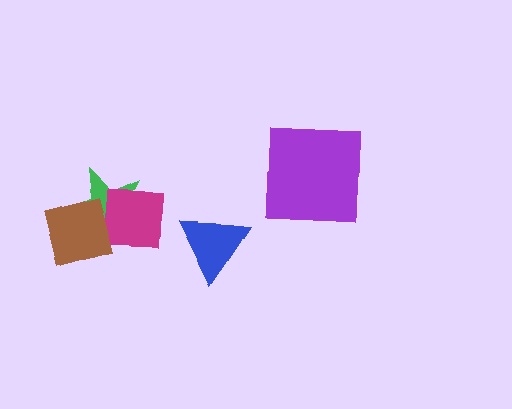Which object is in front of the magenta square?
The brown square is in front of the magenta square.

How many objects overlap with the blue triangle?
0 objects overlap with the blue triangle.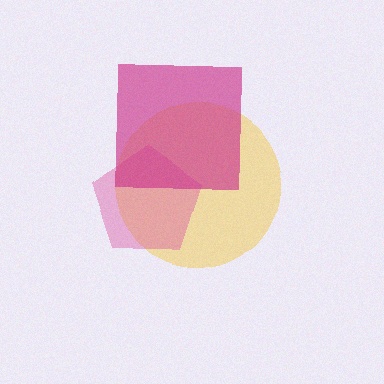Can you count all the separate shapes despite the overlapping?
Yes, there are 3 separate shapes.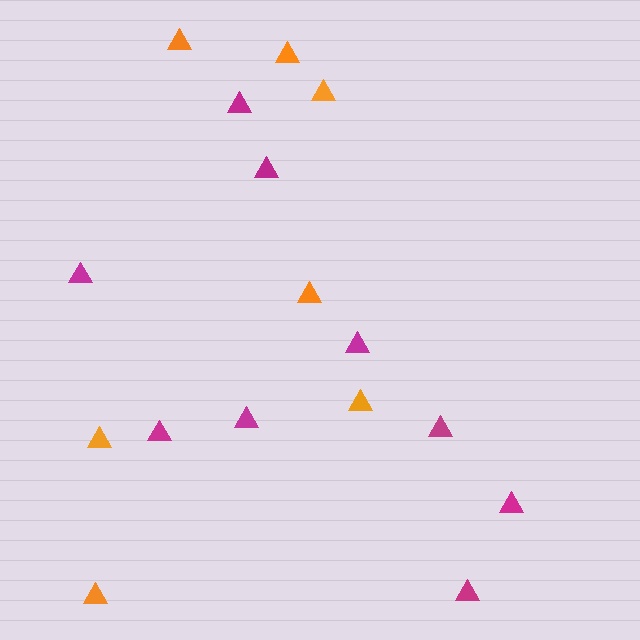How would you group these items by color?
There are 2 groups: one group of magenta triangles (9) and one group of orange triangles (7).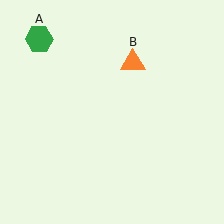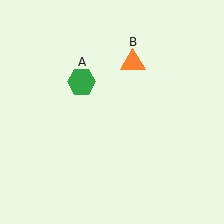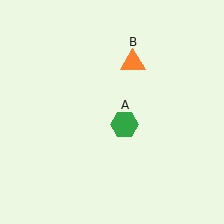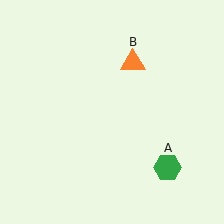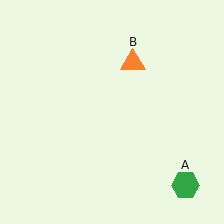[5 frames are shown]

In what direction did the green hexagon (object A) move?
The green hexagon (object A) moved down and to the right.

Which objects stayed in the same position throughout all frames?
Orange triangle (object B) remained stationary.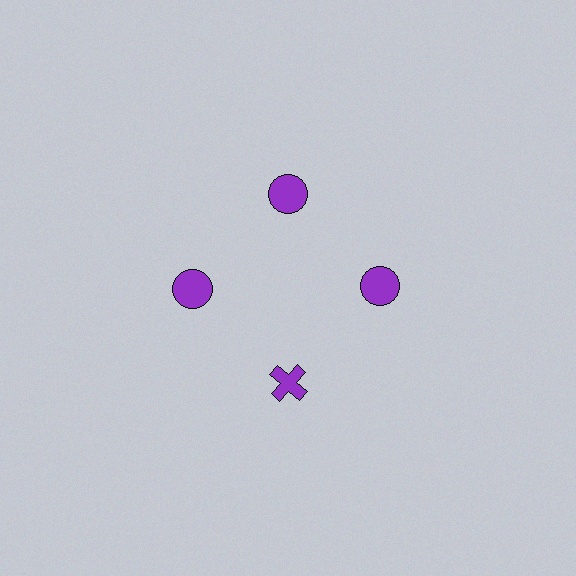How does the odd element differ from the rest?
It has a different shape: cross instead of circle.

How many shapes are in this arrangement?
There are 4 shapes arranged in a ring pattern.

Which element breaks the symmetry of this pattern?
The purple cross at roughly the 6 o'clock position breaks the symmetry. All other shapes are purple circles.